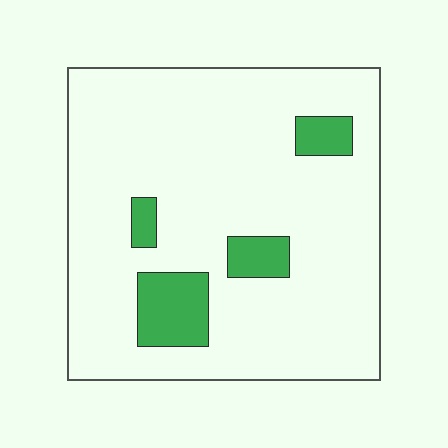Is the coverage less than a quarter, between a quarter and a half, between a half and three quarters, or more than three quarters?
Less than a quarter.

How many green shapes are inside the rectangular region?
4.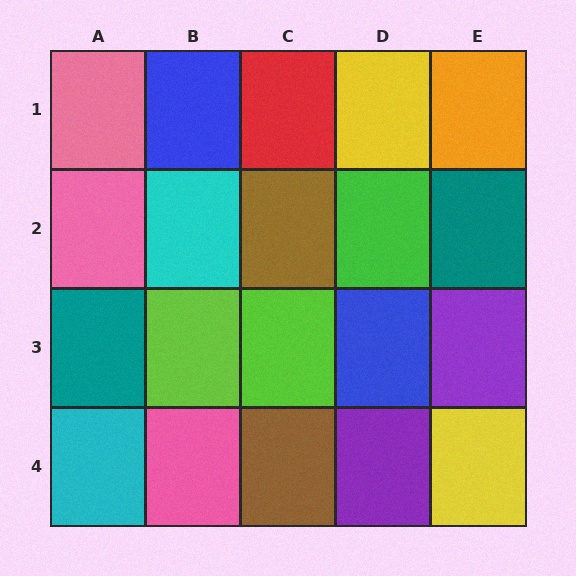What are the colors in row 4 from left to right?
Cyan, pink, brown, purple, yellow.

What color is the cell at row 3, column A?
Teal.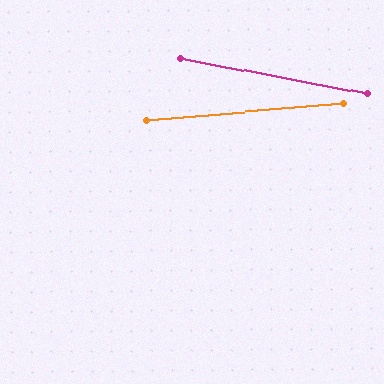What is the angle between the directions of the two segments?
Approximately 16 degrees.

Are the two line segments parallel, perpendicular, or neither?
Neither parallel nor perpendicular — they differ by about 16°.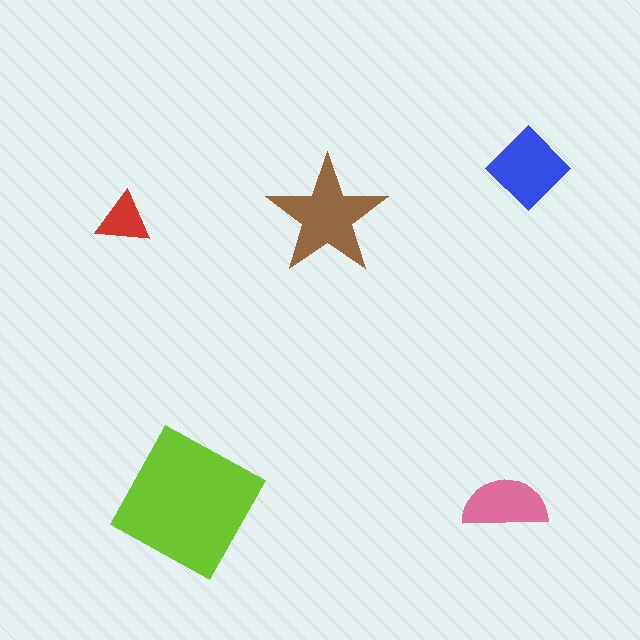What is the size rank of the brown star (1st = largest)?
2nd.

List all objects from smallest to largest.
The red triangle, the pink semicircle, the blue diamond, the brown star, the lime square.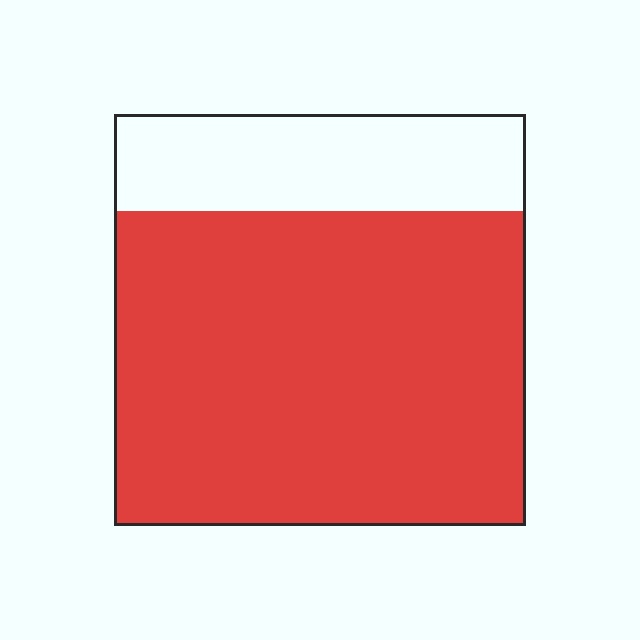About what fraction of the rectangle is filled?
About three quarters (3/4).